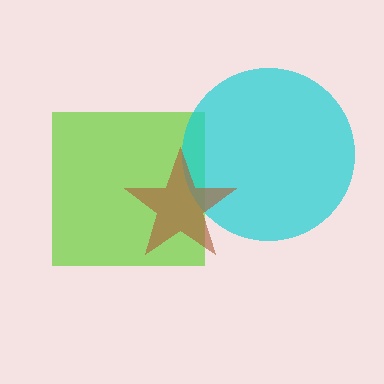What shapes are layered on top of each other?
The layered shapes are: a lime square, a cyan circle, a brown star.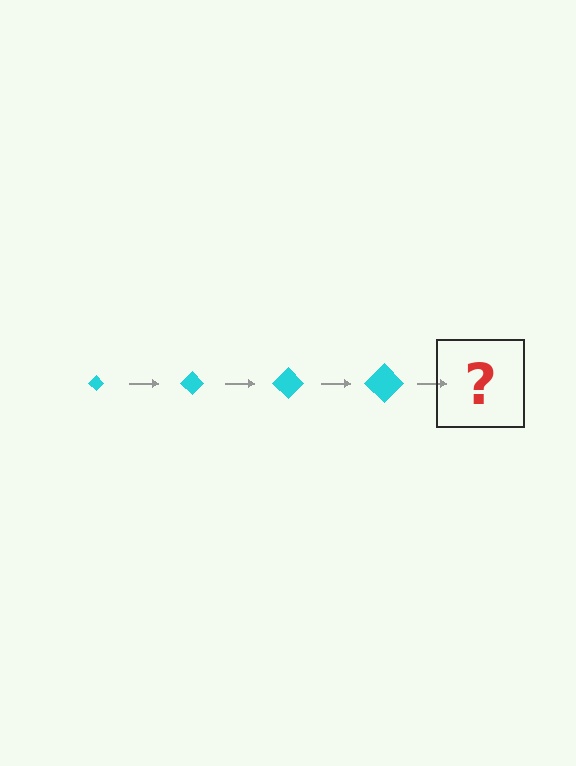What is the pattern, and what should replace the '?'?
The pattern is that the diamond gets progressively larger each step. The '?' should be a cyan diamond, larger than the previous one.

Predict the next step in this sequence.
The next step is a cyan diamond, larger than the previous one.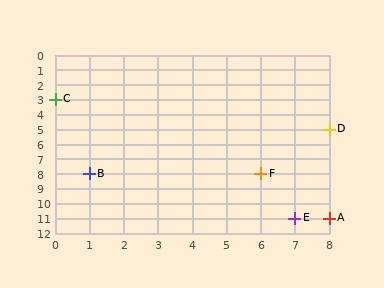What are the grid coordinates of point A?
Point A is at grid coordinates (8, 11).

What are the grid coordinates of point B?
Point B is at grid coordinates (1, 8).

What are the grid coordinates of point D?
Point D is at grid coordinates (8, 5).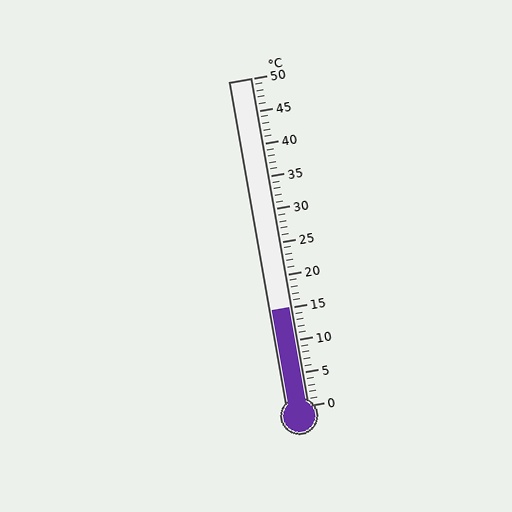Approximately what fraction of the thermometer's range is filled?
The thermometer is filled to approximately 30% of its range.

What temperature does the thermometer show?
The thermometer shows approximately 15°C.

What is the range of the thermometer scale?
The thermometer scale ranges from 0°C to 50°C.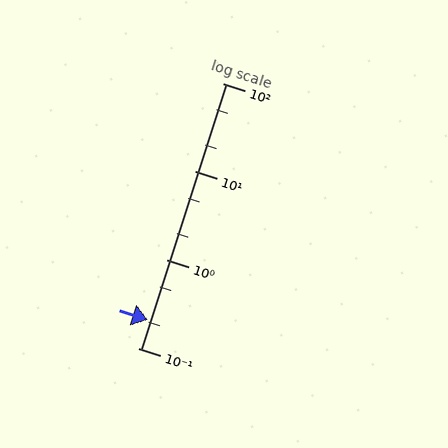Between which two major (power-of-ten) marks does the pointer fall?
The pointer is between 0.1 and 1.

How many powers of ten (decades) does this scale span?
The scale spans 3 decades, from 0.1 to 100.